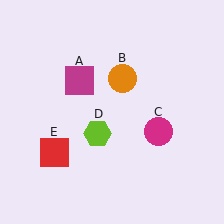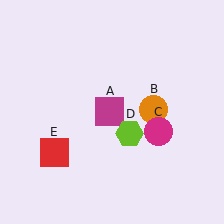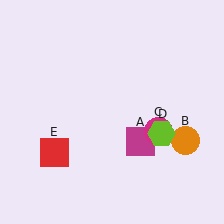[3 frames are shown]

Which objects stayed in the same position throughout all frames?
Magenta circle (object C) and red square (object E) remained stationary.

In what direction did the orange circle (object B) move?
The orange circle (object B) moved down and to the right.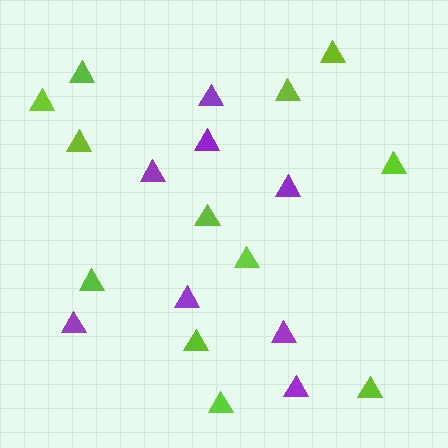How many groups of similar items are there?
There are 2 groups: one group of lime triangles (12) and one group of purple triangles (8).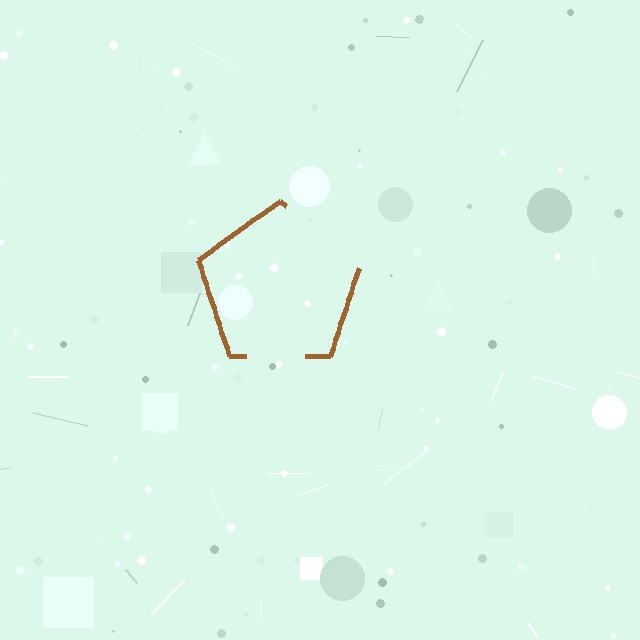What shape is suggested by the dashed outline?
The dashed outline suggests a pentagon.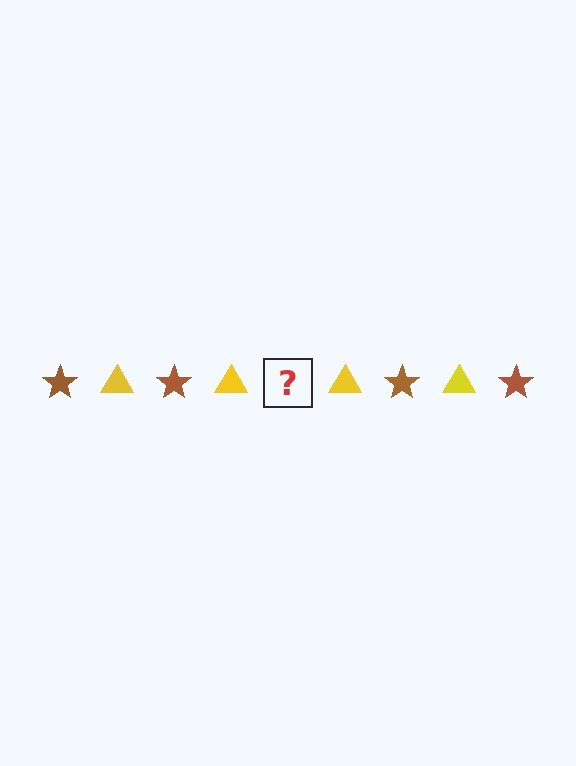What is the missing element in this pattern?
The missing element is a brown star.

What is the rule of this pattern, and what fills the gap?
The rule is that the pattern alternates between brown star and yellow triangle. The gap should be filled with a brown star.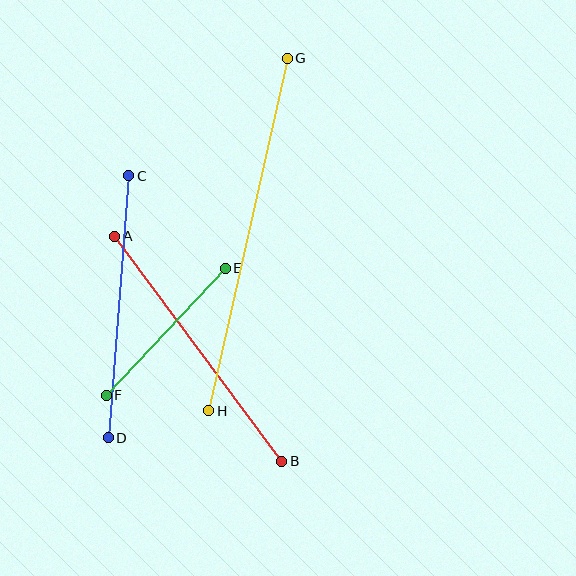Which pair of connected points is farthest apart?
Points G and H are farthest apart.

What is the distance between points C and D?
The distance is approximately 263 pixels.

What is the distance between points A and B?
The distance is approximately 280 pixels.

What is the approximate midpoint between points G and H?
The midpoint is at approximately (248, 235) pixels.